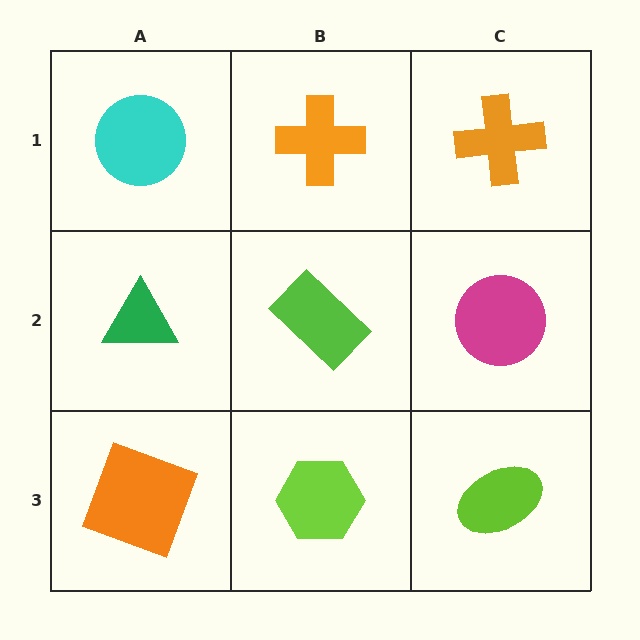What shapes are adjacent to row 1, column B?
A lime rectangle (row 2, column B), a cyan circle (row 1, column A), an orange cross (row 1, column C).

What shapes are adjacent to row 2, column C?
An orange cross (row 1, column C), a lime ellipse (row 3, column C), a lime rectangle (row 2, column B).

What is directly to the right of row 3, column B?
A lime ellipse.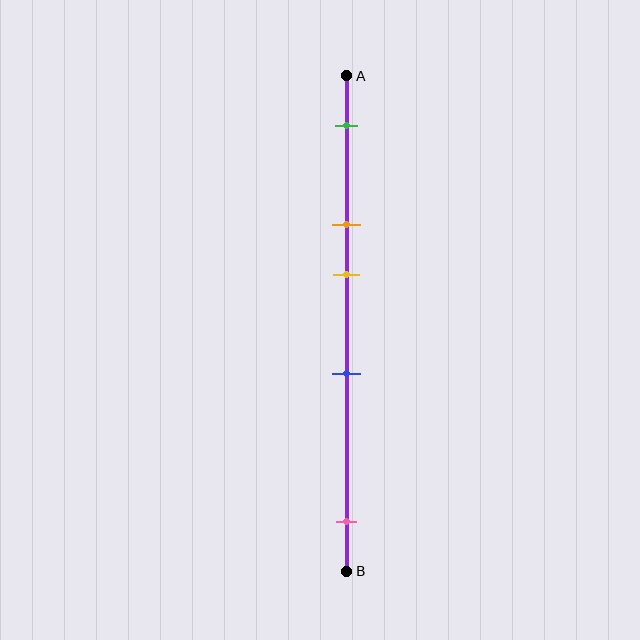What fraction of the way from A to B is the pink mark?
The pink mark is approximately 90% (0.9) of the way from A to B.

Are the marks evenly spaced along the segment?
No, the marks are not evenly spaced.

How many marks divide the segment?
There are 5 marks dividing the segment.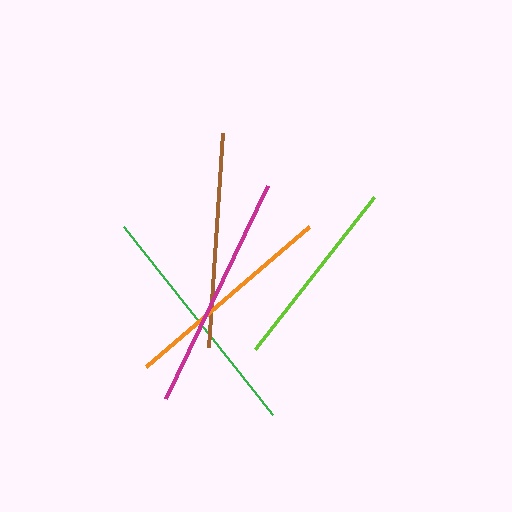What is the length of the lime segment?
The lime segment is approximately 193 pixels long.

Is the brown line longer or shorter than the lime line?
The brown line is longer than the lime line.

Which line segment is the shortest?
The lime line is the shortest at approximately 193 pixels.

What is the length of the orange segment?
The orange segment is approximately 215 pixels long.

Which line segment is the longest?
The green line is the longest at approximately 239 pixels.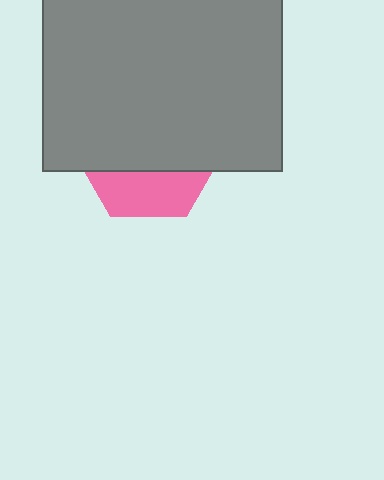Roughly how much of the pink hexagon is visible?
A small part of it is visible (roughly 31%).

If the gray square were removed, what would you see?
You would see the complete pink hexagon.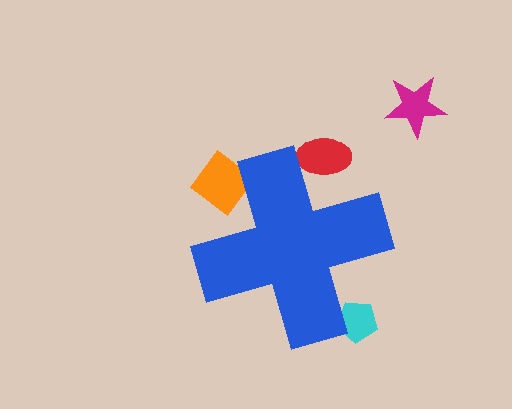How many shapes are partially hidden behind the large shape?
3 shapes are partially hidden.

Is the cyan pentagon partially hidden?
Yes, the cyan pentagon is partially hidden behind the blue cross.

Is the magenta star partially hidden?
No, the magenta star is fully visible.